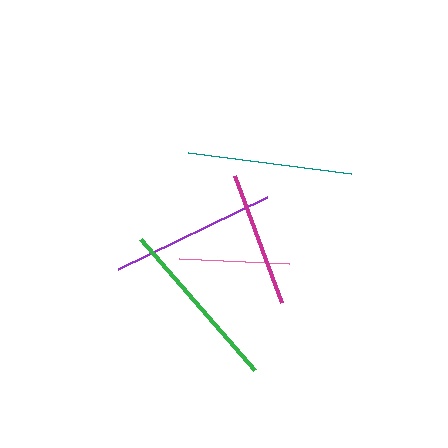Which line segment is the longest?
The green line is the longest at approximately 174 pixels.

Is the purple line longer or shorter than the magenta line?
The purple line is longer than the magenta line.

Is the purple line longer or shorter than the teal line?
The purple line is longer than the teal line.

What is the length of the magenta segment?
The magenta segment is approximately 135 pixels long.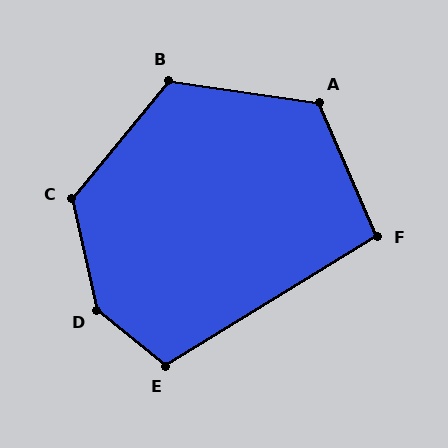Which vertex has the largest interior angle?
D, at approximately 141 degrees.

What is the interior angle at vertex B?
Approximately 121 degrees (obtuse).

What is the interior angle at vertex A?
Approximately 122 degrees (obtuse).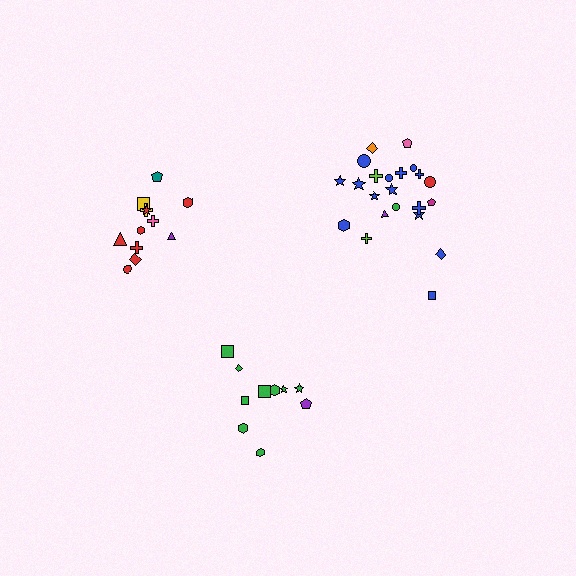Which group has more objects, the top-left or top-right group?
The top-right group.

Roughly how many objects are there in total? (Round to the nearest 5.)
Roughly 45 objects in total.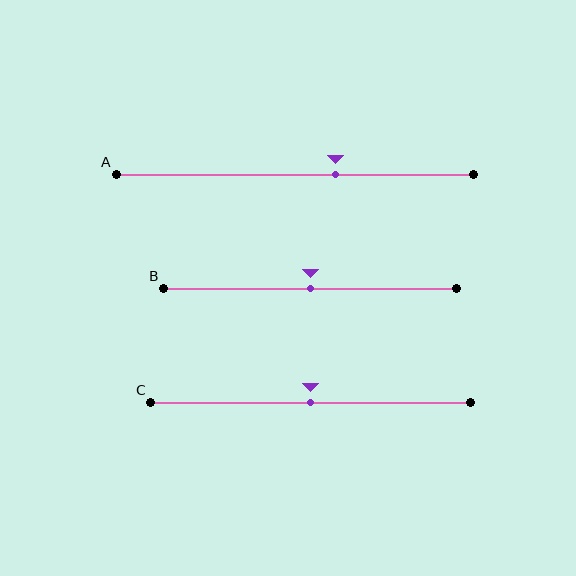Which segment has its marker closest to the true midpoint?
Segment B has its marker closest to the true midpoint.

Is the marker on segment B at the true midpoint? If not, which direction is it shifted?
Yes, the marker on segment B is at the true midpoint.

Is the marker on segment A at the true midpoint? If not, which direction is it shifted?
No, the marker on segment A is shifted to the right by about 11% of the segment length.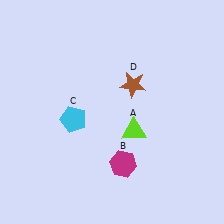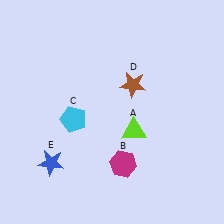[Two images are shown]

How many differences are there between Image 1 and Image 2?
There is 1 difference between the two images.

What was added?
A blue star (E) was added in Image 2.